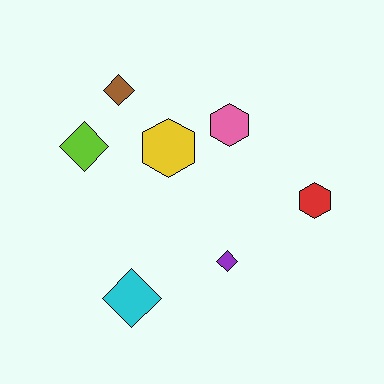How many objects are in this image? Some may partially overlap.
There are 7 objects.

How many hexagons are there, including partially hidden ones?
There are 3 hexagons.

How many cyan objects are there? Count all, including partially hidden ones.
There is 1 cyan object.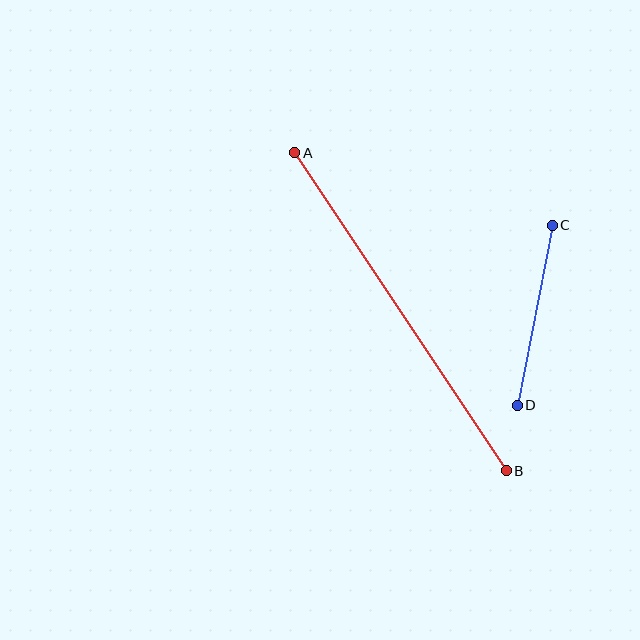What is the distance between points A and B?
The distance is approximately 382 pixels.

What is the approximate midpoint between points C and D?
The midpoint is at approximately (535, 315) pixels.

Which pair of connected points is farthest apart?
Points A and B are farthest apart.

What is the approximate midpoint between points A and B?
The midpoint is at approximately (401, 312) pixels.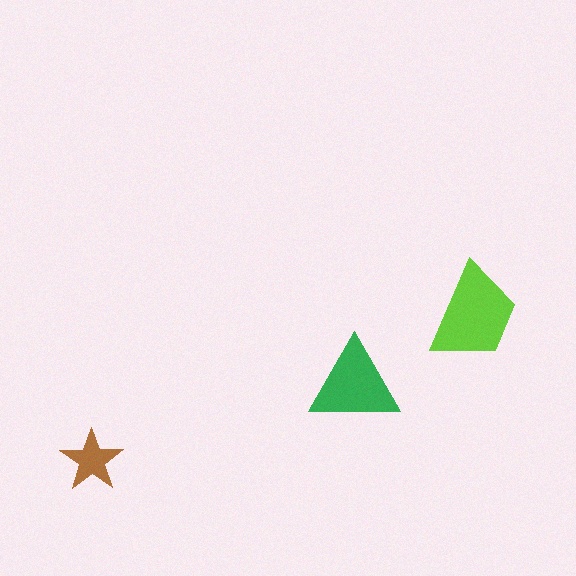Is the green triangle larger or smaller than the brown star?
Larger.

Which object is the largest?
The lime trapezoid.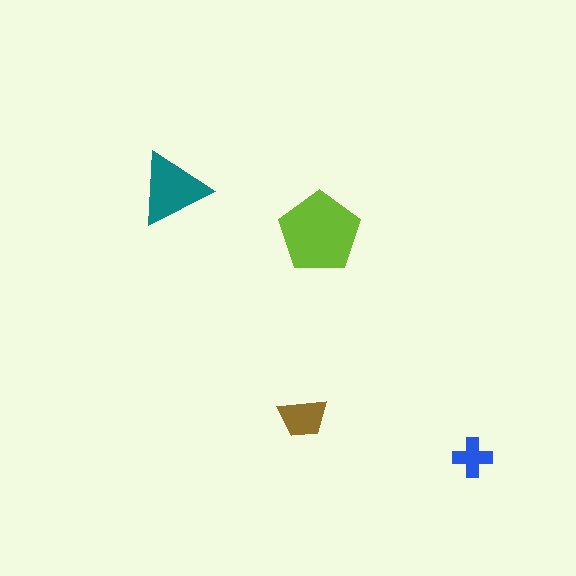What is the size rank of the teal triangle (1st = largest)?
2nd.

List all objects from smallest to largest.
The blue cross, the brown trapezoid, the teal triangle, the lime pentagon.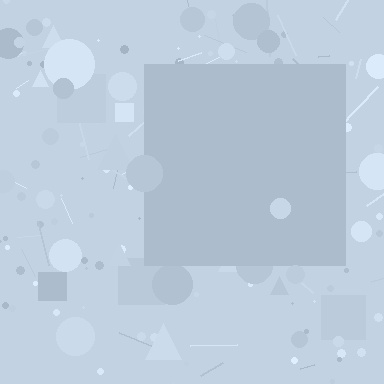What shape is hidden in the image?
A square is hidden in the image.